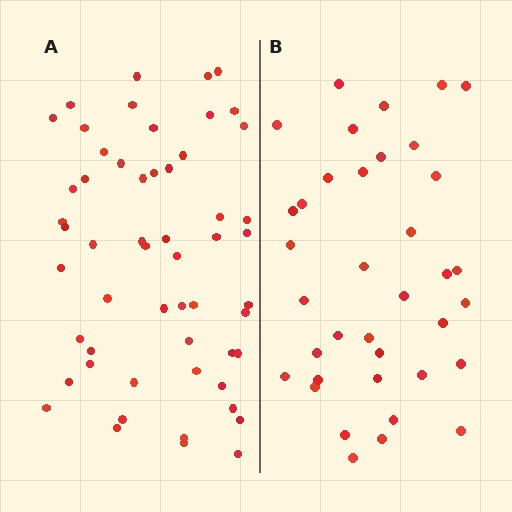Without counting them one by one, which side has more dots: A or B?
Region A (the left region) has more dots.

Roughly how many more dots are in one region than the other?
Region A has approximately 20 more dots than region B.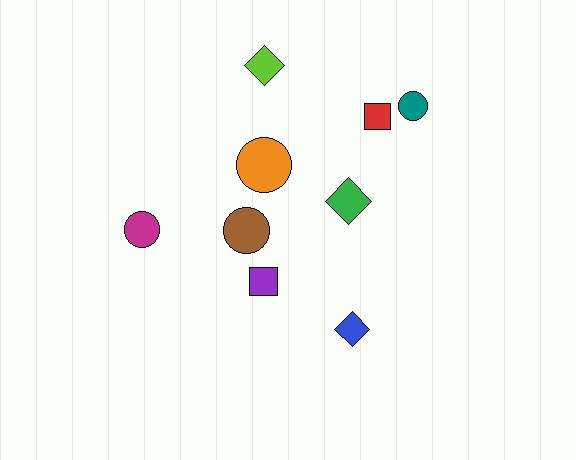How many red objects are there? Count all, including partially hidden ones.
There is 1 red object.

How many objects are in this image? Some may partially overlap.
There are 9 objects.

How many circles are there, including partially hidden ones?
There are 4 circles.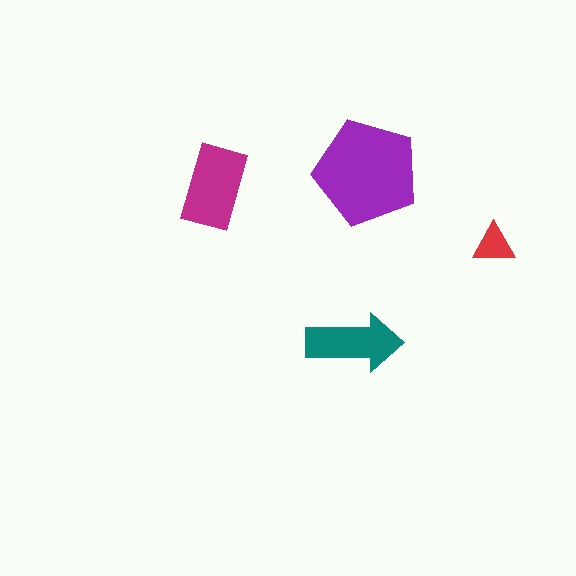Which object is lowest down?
The teal arrow is bottommost.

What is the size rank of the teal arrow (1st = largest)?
3rd.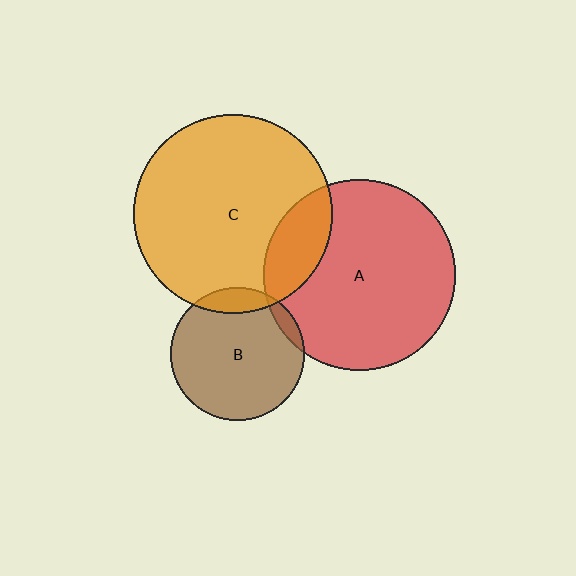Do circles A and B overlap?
Yes.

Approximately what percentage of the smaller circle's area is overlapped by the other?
Approximately 5%.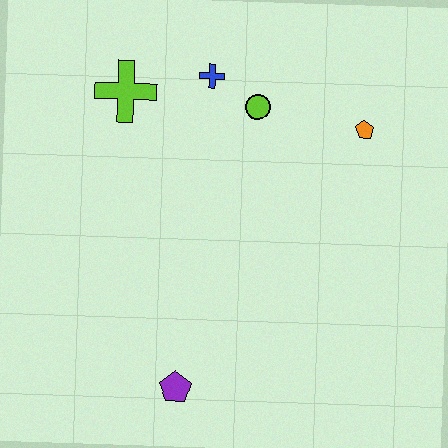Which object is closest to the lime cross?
The blue cross is closest to the lime cross.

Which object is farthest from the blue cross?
The purple pentagon is farthest from the blue cross.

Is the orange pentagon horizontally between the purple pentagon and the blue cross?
No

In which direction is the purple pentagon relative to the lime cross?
The purple pentagon is below the lime cross.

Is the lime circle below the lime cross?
Yes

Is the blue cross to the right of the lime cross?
Yes